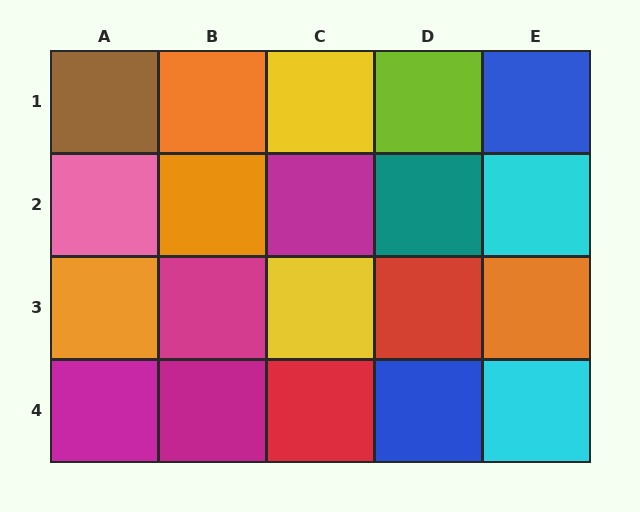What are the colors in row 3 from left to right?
Orange, magenta, yellow, red, orange.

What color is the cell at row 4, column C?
Red.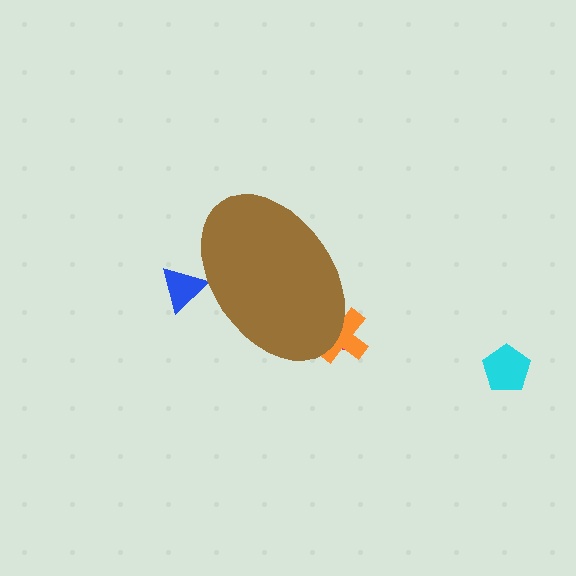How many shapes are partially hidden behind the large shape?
3 shapes are partially hidden.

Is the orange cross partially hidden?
Yes, the orange cross is partially hidden behind the brown ellipse.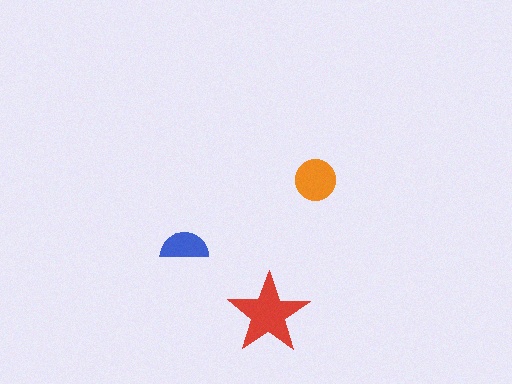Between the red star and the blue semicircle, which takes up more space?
The red star.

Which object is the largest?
The red star.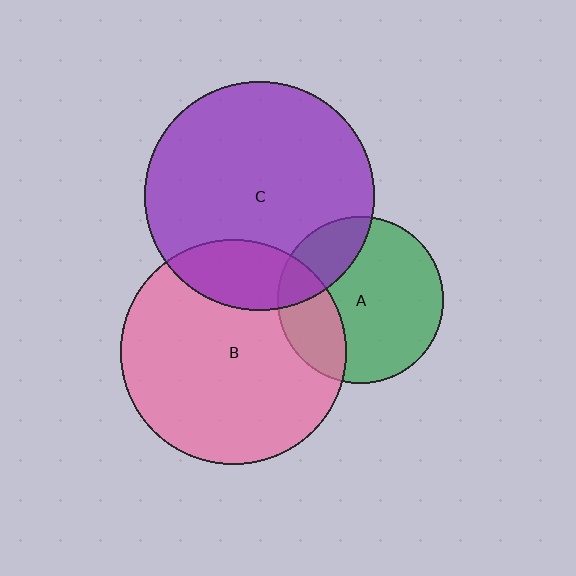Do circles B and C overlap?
Yes.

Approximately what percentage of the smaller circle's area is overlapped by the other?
Approximately 20%.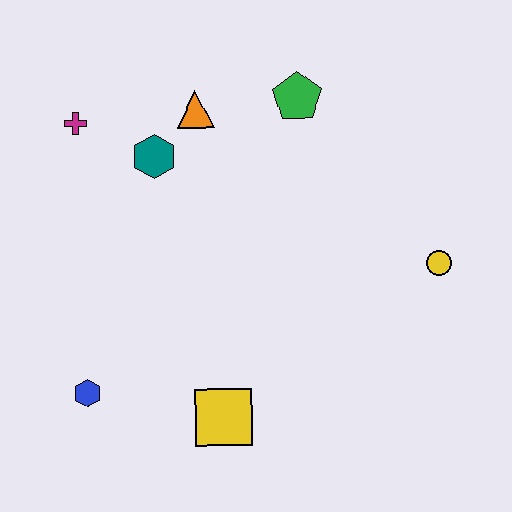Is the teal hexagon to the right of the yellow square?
No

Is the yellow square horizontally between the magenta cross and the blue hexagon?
No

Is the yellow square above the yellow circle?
No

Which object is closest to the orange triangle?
The teal hexagon is closest to the orange triangle.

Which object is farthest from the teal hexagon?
The yellow circle is farthest from the teal hexagon.